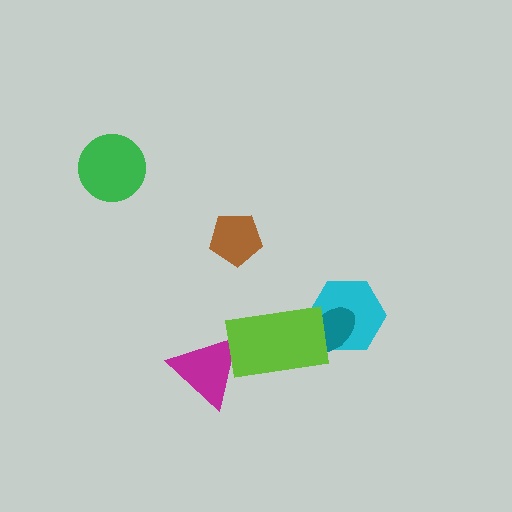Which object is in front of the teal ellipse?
The lime rectangle is in front of the teal ellipse.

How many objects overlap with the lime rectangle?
3 objects overlap with the lime rectangle.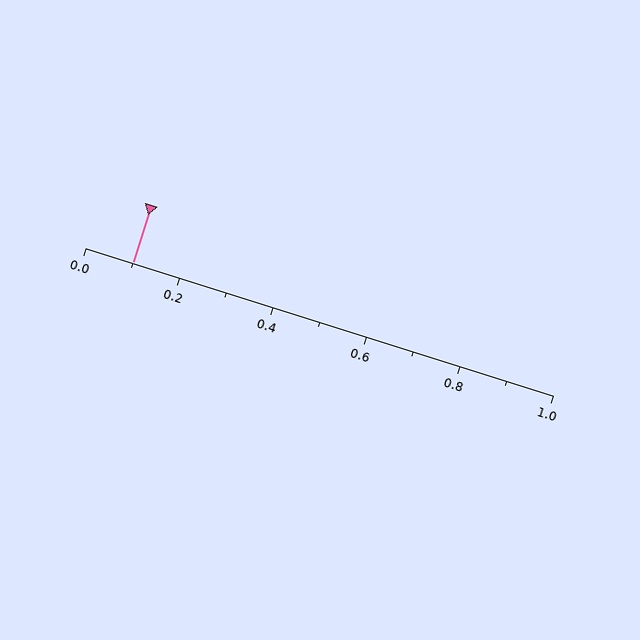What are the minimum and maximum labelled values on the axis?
The axis runs from 0.0 to 1.0.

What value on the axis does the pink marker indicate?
The marker indicates approximately 0.1.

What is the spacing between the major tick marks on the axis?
The major ticks are spaced 0.2 apart.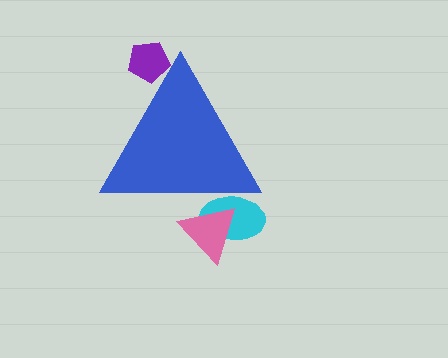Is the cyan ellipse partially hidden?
Yes, the cyan ellipse is partially hidden behind the blue triangle.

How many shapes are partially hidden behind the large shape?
3 shapes are partially hidden.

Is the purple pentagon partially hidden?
Yes, the purple pentagon is partially hidden behind the blue triangle.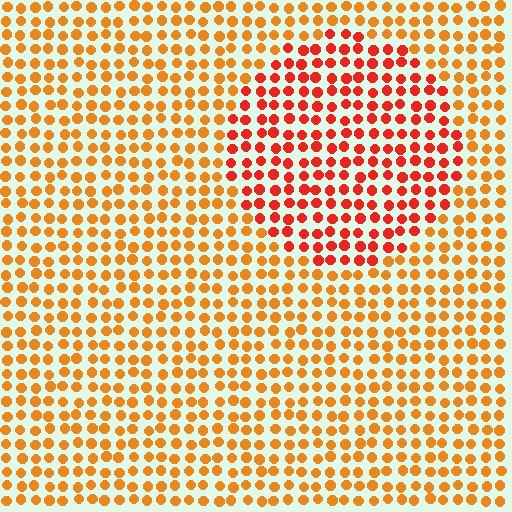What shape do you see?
I see a circle.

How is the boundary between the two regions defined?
The boundary is defined purely by a slight shift in hue (about 30 degrees). Spacing, size, and orientation are identical on both sides.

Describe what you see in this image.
The image is filled with small orange elements in a uniform arrangement. A circle-shaped region is visible where the elements are tinted to a slightly different hue, forming a subtle color boundary.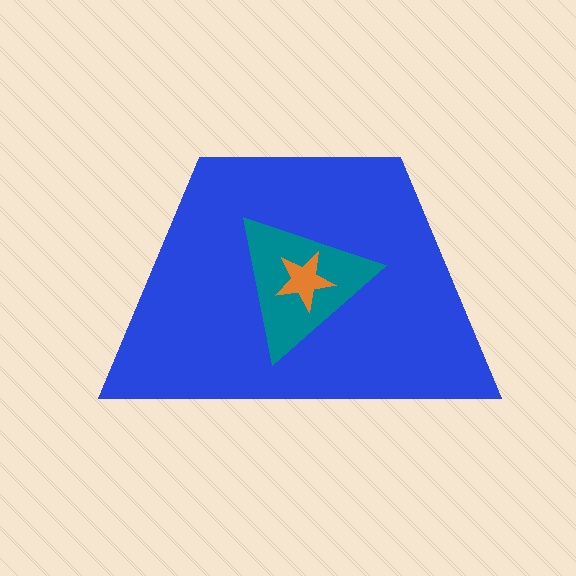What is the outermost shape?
The blue trapezoid.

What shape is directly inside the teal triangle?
The orange star.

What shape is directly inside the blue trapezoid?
The teal triangle.